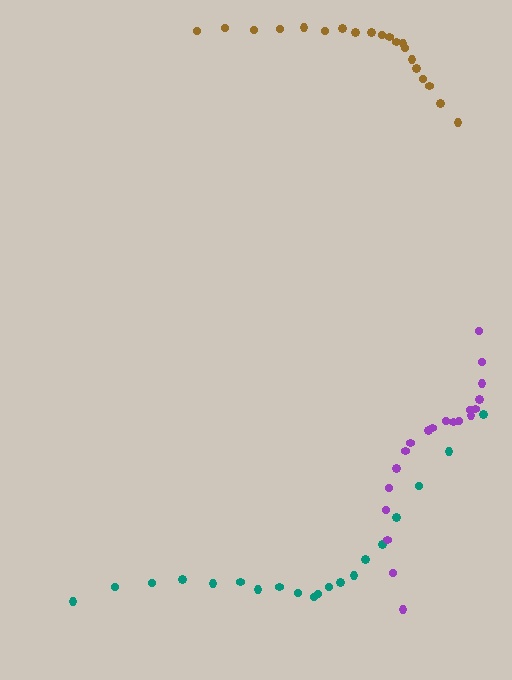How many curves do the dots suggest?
There are 3 distinct paths.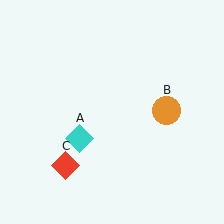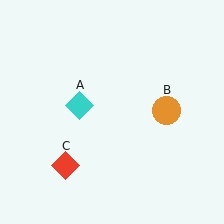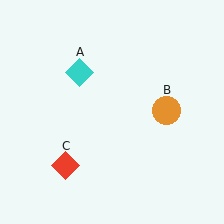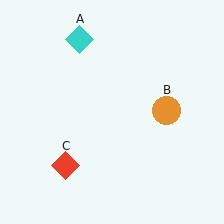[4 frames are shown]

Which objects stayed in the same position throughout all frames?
Orange circle (object B) and red diamond (object C) remained stationary.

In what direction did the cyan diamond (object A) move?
The cyan diamond (object A) moved up.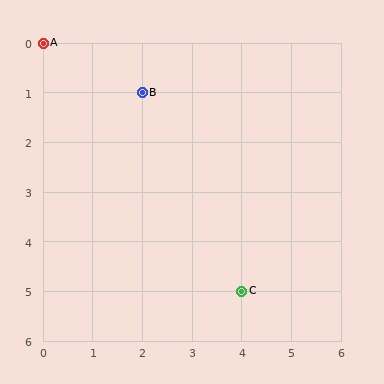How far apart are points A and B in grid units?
Points A and B are 2 columns and 1 row apart (about 2.2 grid units diagonally).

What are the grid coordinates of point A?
Point A is at grid coordinates (0, 0).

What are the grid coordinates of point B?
Point B is at grid coordinates (2, 1).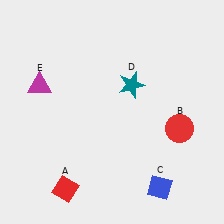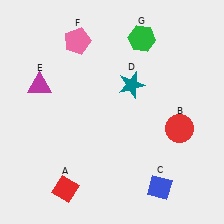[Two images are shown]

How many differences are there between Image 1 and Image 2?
There are 2 differences between the two images.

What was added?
A pink pentagon (F), a green hexagon (G) were added in Image 2.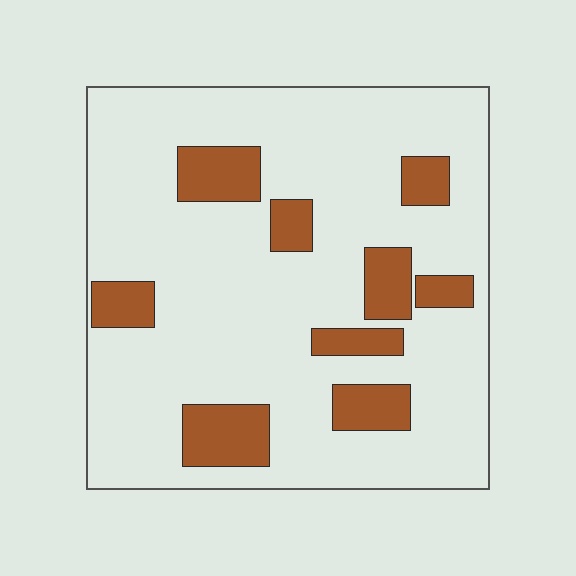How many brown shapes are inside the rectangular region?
9.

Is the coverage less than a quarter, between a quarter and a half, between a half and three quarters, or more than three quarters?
Less than a quarter.